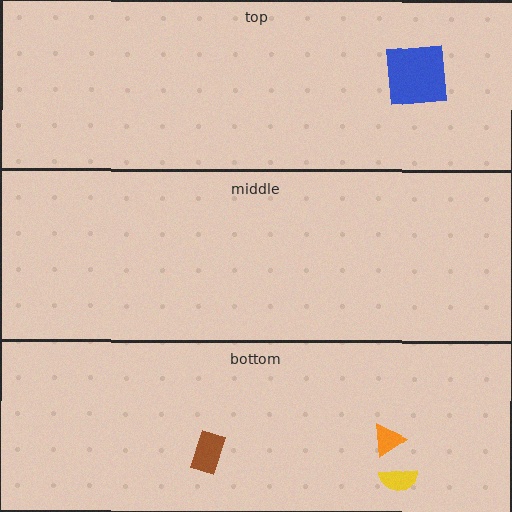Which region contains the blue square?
The top region.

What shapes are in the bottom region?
The yellow semicircle, the orange triangle, the brown rectangle.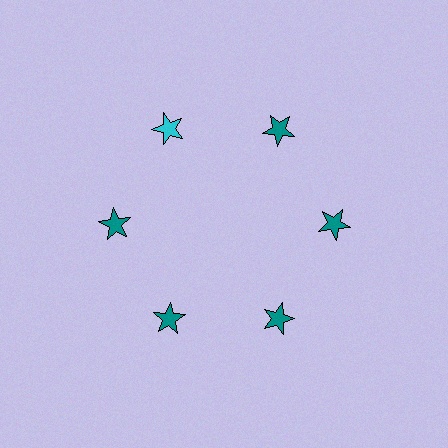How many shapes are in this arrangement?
There are 6 shapes arranged in a ring pattern.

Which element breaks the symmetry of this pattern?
The cyan star at roughly the 11 o'clock position breaks the symmetry. All other shapes are teal stars.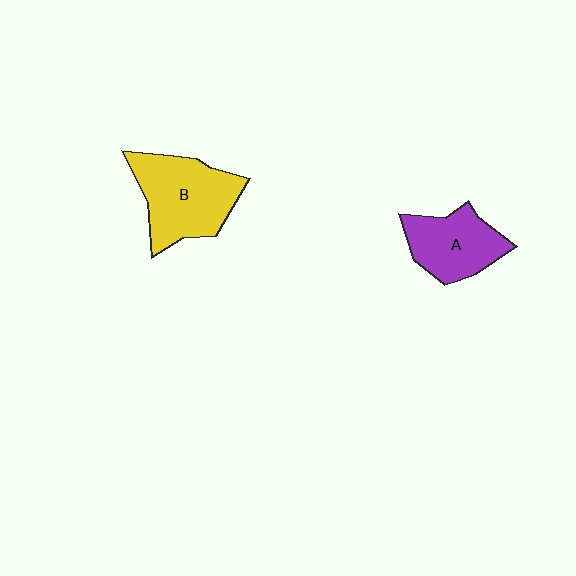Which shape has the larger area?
Shape B (yellow).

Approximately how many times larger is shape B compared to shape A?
Approximately 1.4 times.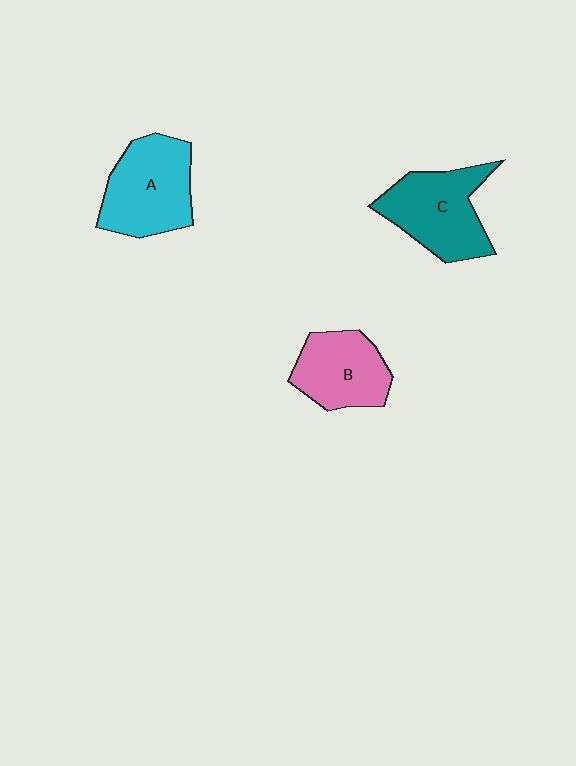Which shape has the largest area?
Shape A (cyan).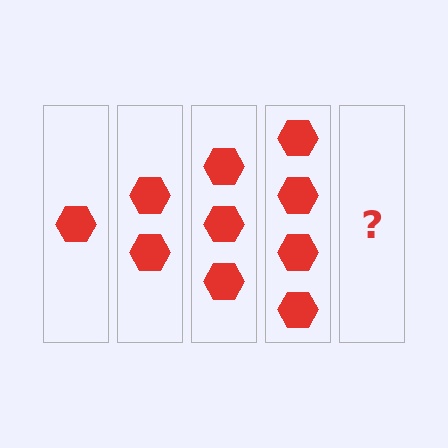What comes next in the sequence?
The next element should be 5 hexagons.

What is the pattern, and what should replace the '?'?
The pattern is that each step adds one more hexagon. The '?' should be 5 hexagons.